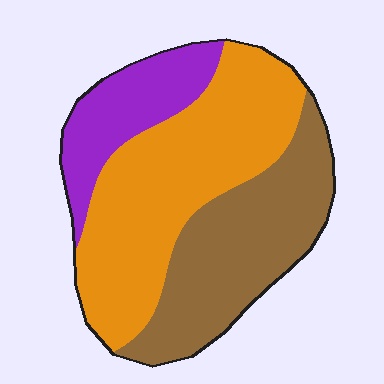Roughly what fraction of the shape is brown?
Brown covers about 35% of the shape.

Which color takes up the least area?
Purple, at roughly 20%.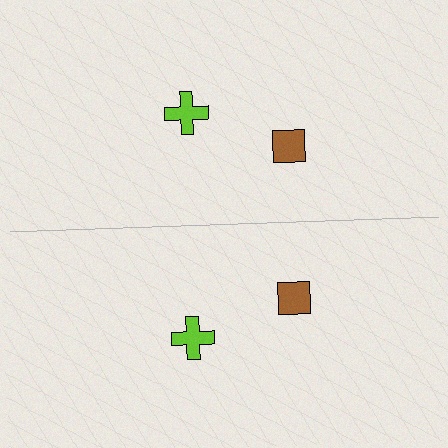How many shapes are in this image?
There are 4 shapes in this image.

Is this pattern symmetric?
Yes, this pattern has bilateral (reflection) symmetry.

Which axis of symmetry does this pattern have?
The pattern has a horizontal axis of symmetry running through the center of the image.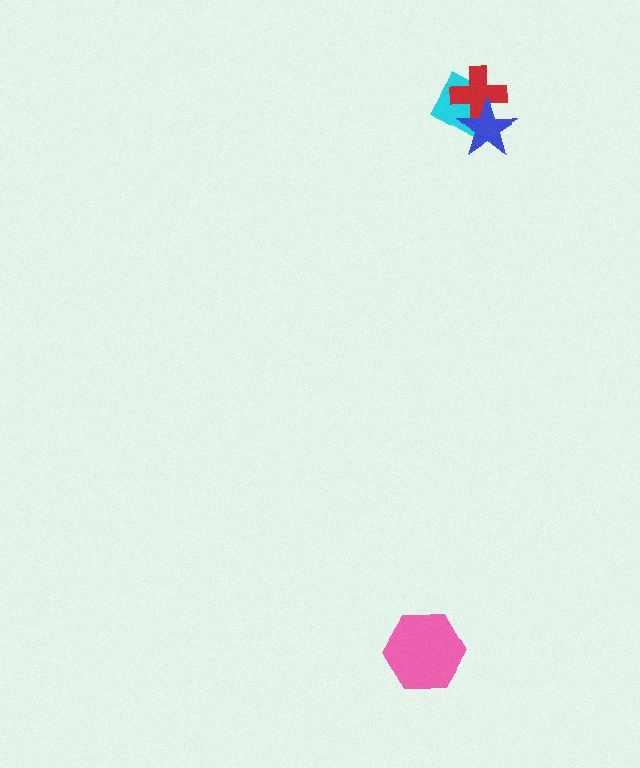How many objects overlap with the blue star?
2 objects overlap with the blue star.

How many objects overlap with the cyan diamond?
2 objects overlap with the cyan diamond.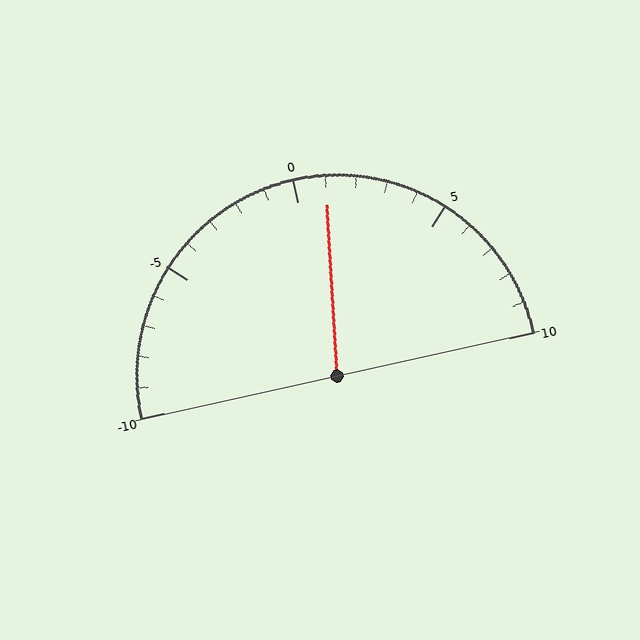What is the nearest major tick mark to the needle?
The nearest major tick mark is 0.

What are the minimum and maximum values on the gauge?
The gauge ranges from -10 to 10.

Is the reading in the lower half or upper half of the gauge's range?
The reading is in the upper half of the range (-10 to 10).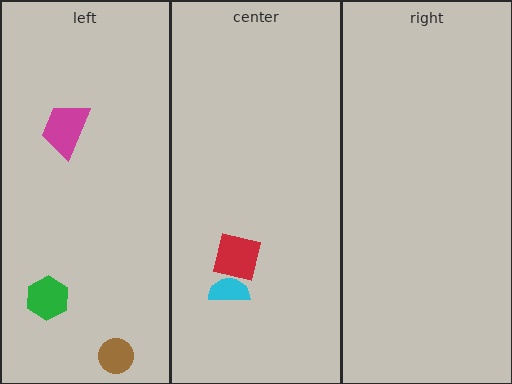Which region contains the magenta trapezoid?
The left region.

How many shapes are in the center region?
2.